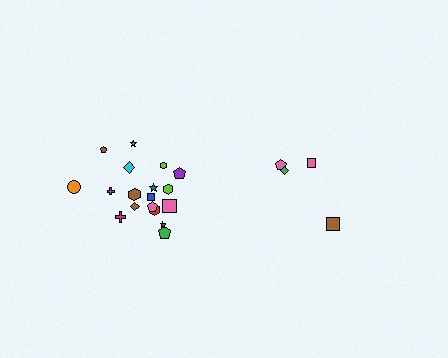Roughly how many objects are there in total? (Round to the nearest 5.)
Roughly 20 objects in total.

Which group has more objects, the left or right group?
The left group.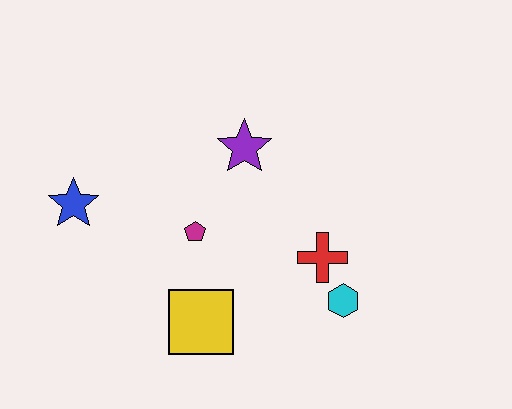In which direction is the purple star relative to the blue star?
The purple star is to the right of the blue star.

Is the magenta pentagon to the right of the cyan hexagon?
No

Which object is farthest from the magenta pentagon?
The cyan hexagon is farthest from the magenta pentagon.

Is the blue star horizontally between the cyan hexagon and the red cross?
No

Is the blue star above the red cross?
Yes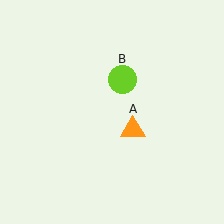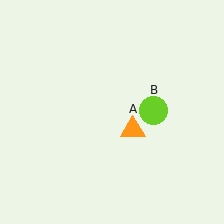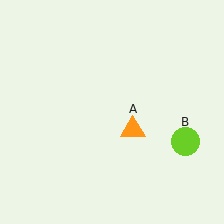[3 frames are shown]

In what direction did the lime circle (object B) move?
The lime circle (object B) moved down and to the right.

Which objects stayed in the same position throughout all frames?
Orange triangle (object A) remained stationary.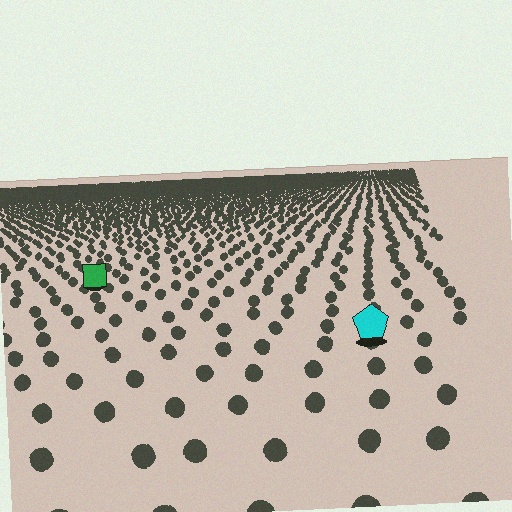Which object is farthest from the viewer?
The green square is farthest from the viewer. It appears smaller and the ground texture around it is denser.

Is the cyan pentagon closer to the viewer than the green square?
Yes. The cyan pentagon is closer — you can tell from the texture gradient: the ground texture is coarser near it.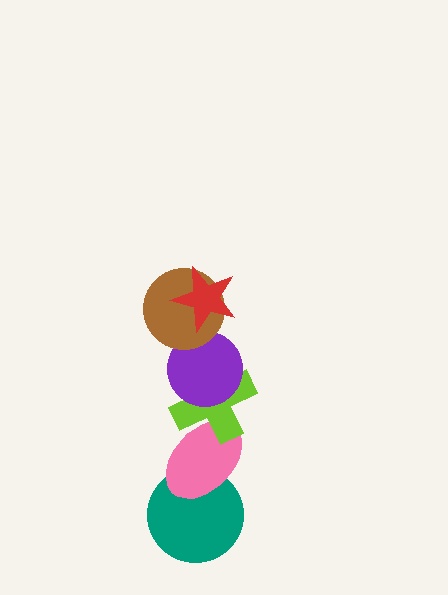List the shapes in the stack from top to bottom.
From top to bottom: the red star, the brown circle, the purple circle, the lime cross, the pink ellipse, the teal circle.